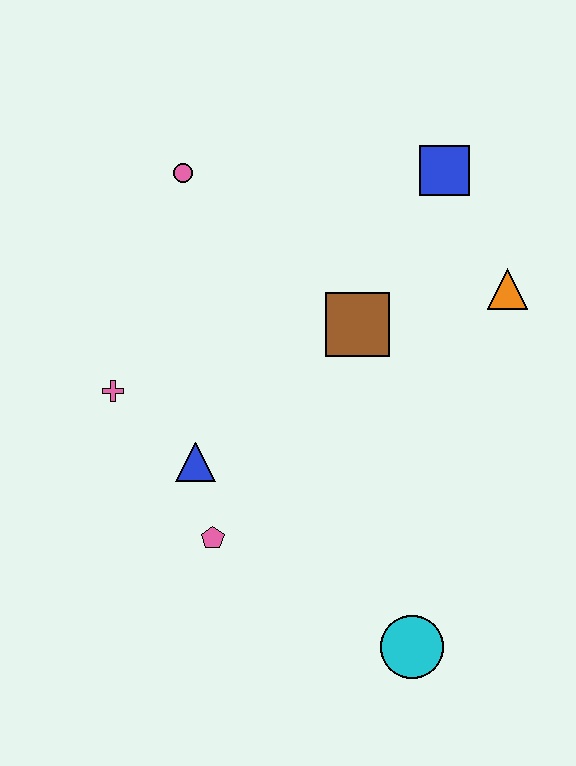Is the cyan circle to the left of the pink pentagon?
No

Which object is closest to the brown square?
The orange triangle is closest to the brown square.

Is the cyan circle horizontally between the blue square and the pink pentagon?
Yes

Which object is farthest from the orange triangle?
The pink cross is farthest from the orange triangle.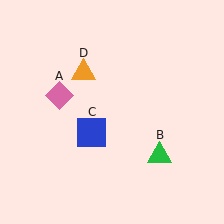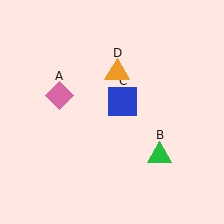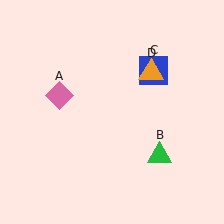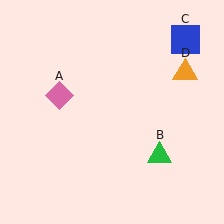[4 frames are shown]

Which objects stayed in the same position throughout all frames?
Pink diamond (object A) and green triangle (object B) remained stationary.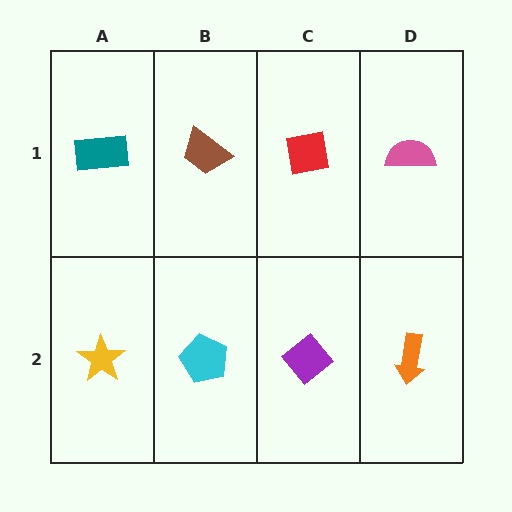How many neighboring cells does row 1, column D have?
2.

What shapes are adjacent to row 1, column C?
A purple diamond (row 2, column C), a brown trapezoid (row 1, column B), a pink semicircle (row 1, column D).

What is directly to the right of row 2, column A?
A cyan pentagon.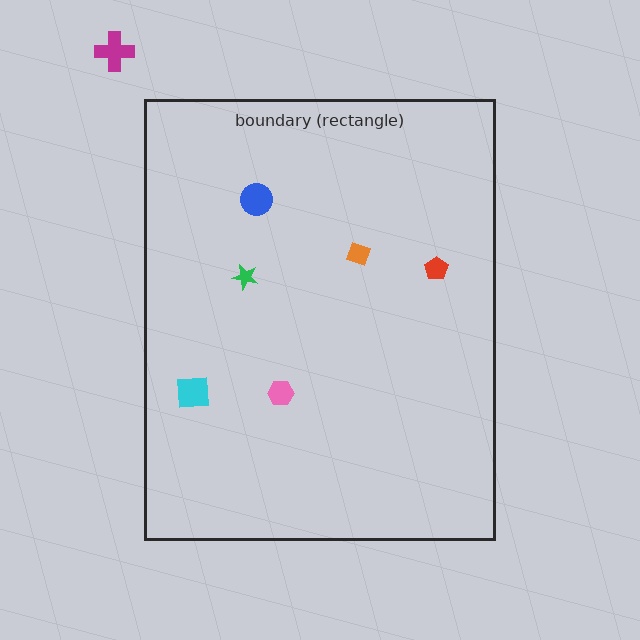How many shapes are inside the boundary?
6 inside, 1 outside.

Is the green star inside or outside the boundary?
Inside.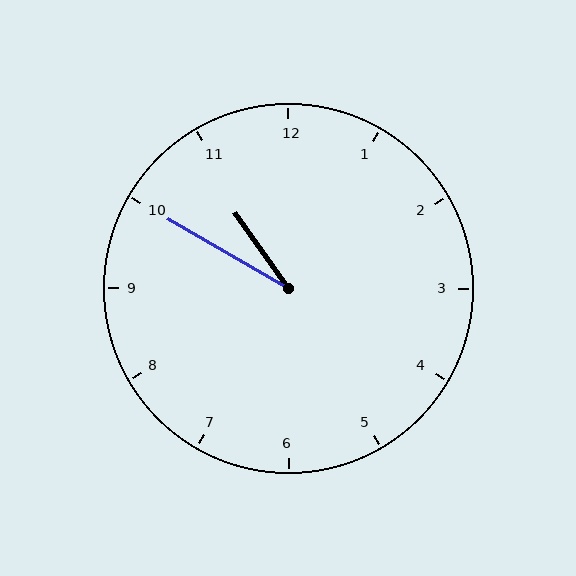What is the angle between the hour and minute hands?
Approximately 25 degrees.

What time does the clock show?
10:50.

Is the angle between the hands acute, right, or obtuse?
It is acute.